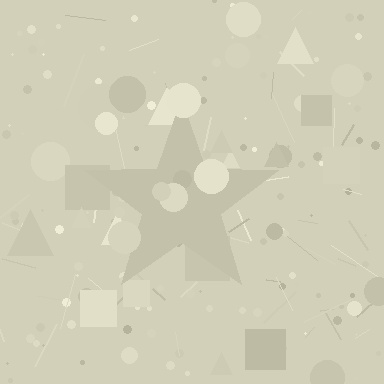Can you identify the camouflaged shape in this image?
The camouflaged shape is a star.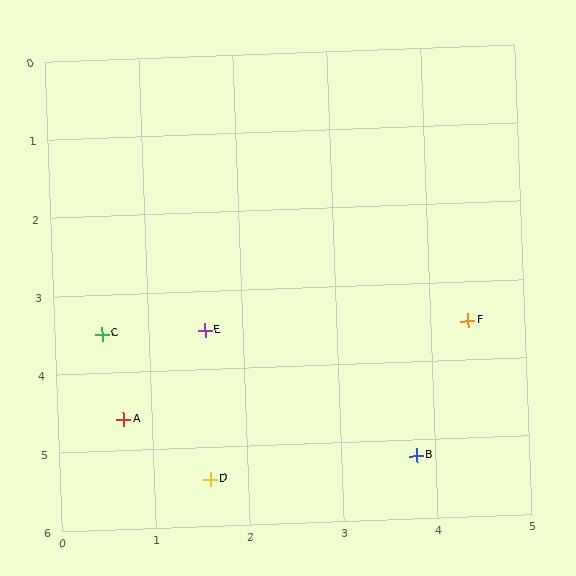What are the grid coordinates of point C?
Point C is at approximately (0.5, 3.5).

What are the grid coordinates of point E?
Point E is at approximately (1.6, 3.5).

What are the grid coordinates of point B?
Point B is at approximately (3.8, 5.2).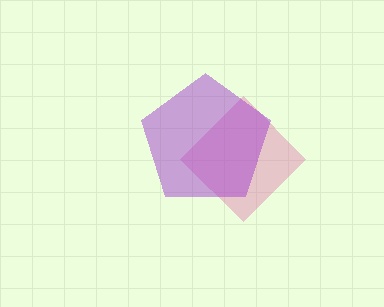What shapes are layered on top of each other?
The layered shapes are: a pink diamond, a purple pentagon.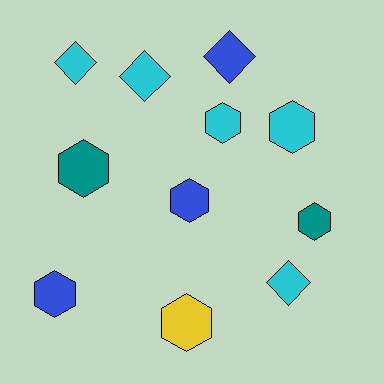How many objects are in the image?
There are 11 objects.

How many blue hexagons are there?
There are 2 blue hexagons.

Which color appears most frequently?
Cyan, with 5 objects.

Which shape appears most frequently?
Hexagon, with 7 objects.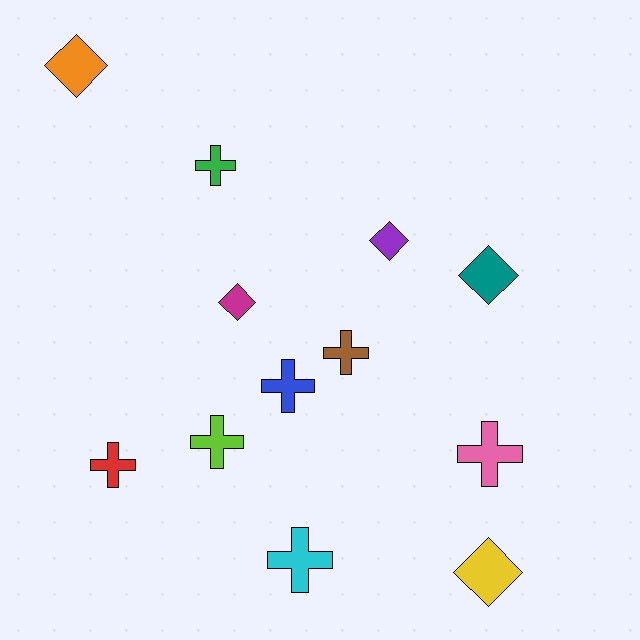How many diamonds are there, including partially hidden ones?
There are 5 diamonds.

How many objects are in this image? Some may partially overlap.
There are 12 objects.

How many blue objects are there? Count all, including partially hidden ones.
There is 1 blue object.